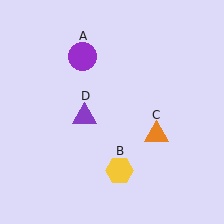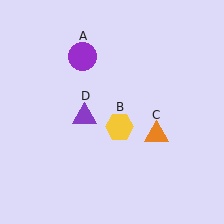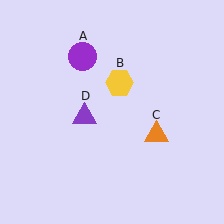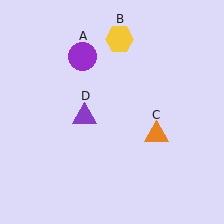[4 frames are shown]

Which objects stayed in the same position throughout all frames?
Purple circle (object A) and orange triangle (object C) and purple triangle (object D) remained stationary.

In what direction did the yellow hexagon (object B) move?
The yellow hexagon (object B) moved up.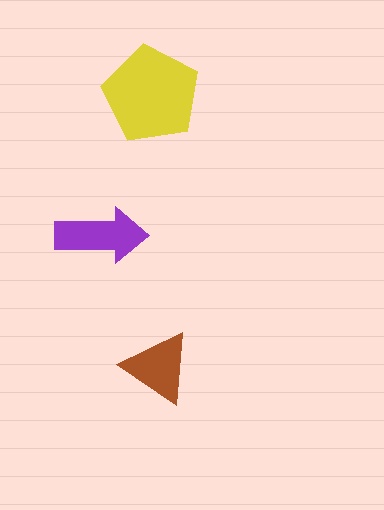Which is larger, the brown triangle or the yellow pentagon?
The yellow pentagon.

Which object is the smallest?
The brown triangle.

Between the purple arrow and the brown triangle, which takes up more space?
The purple arrow.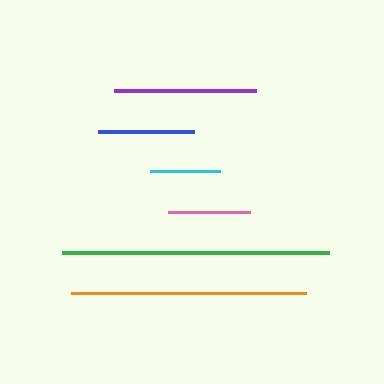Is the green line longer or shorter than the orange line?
The green line is longer than the orange line.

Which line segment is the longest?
The green line is the longest at approximately 267 pixels.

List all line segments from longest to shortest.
From longest to shortest: green, orange, purple, blue, pink, cyan.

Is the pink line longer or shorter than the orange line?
The orange line is longer than the pink line.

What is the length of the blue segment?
The blue segment is approximately 96 pixels long.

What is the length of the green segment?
The green segment is approximately 267 pixels long.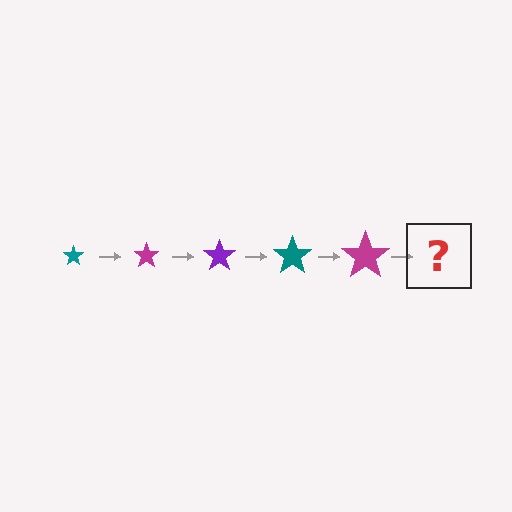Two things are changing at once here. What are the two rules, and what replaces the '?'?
The two rules are that the star grows larger each step and the color cycles through teal, magenta, and purple. The '?' should be a purple star, larger than the previous one.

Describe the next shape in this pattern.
It should be a purple star, larger than the previous one.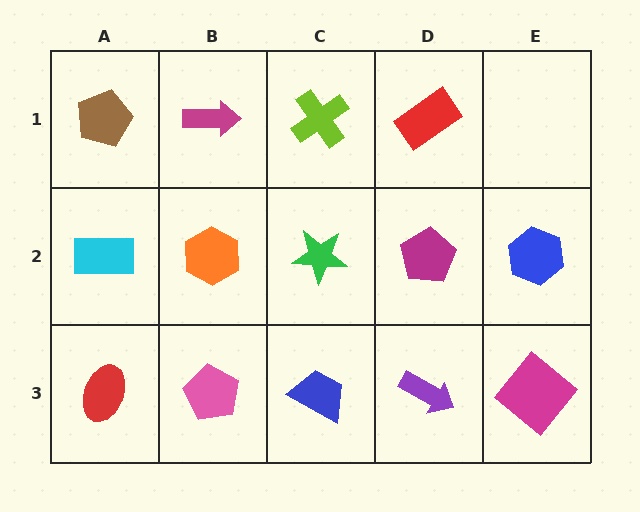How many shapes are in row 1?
4 shapes.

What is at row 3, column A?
A red ellipse.